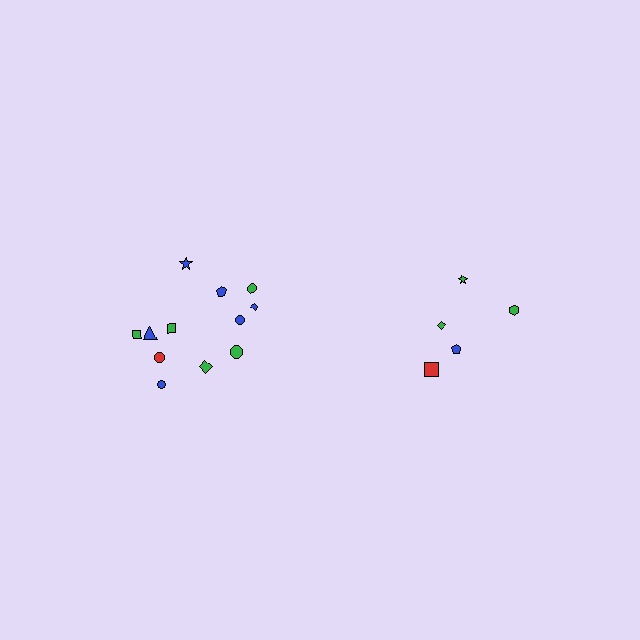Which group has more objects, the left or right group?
The left group.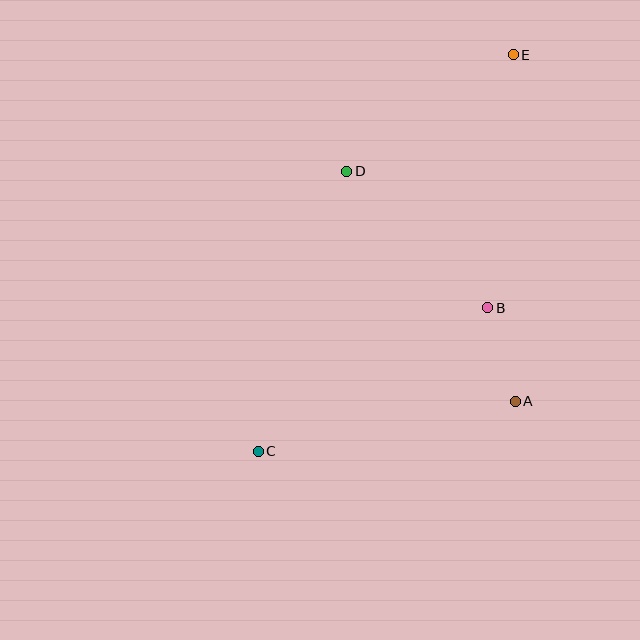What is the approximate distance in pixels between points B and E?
The distance between B and E is approximately 254 pixels.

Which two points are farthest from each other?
Points C and E are farthest from each other.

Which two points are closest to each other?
Points A and B are closest to each other.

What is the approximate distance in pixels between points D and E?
The distance between D and E is approximately 203 pixels.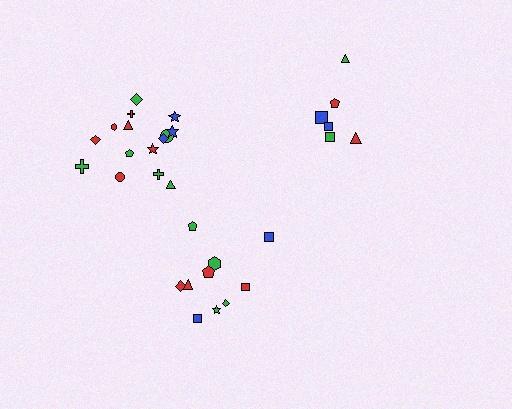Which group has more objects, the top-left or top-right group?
The top-left group.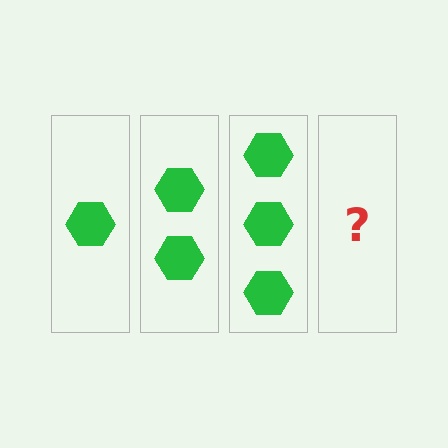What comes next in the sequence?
The next element should be 4 hexagons.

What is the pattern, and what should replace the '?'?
The pattern is that each step adds one more hexagon. The '?' should be 4 hexagons.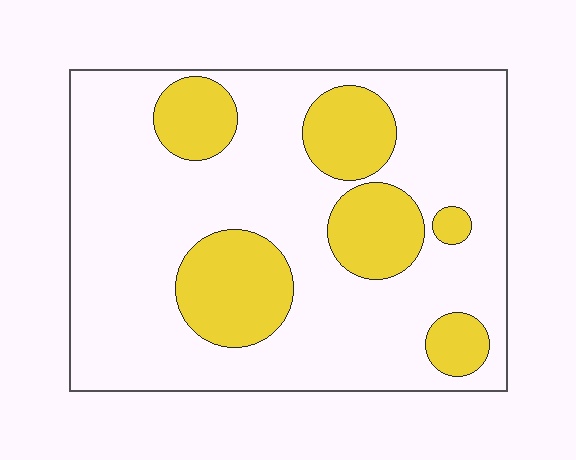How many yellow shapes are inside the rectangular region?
6.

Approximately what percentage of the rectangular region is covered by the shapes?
Approximately 25%.